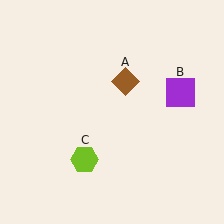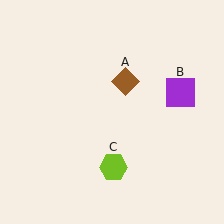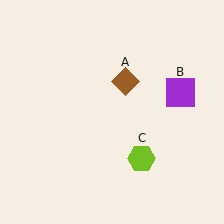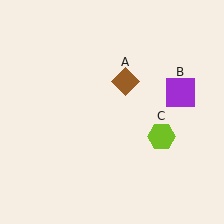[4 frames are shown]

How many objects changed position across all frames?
1 object changed position: lime hexagon (object C).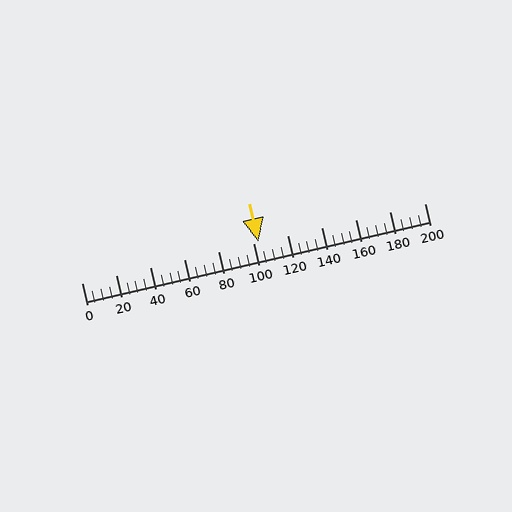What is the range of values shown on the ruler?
The ruler shows values from 0 to 200.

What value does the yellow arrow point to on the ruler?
The yellow arrow points to approximately 103.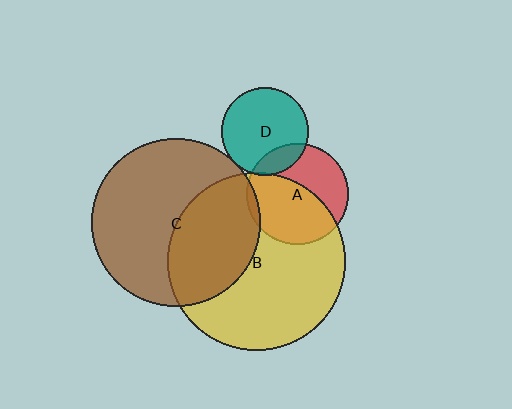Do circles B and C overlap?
Yes.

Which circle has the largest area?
Circle B (yellow).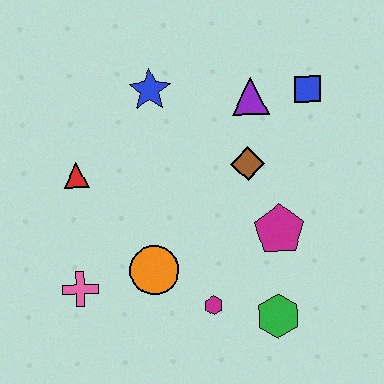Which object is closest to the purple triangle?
The blue square is closest to the purple triangle.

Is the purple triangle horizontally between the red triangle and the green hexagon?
Yes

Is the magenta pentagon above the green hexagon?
Yes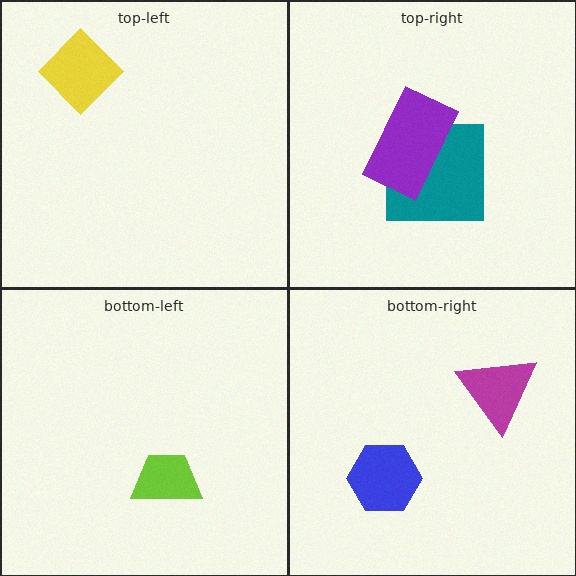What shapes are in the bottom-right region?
The magenta triangle, the blue hexagon.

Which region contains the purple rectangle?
The top-right region.